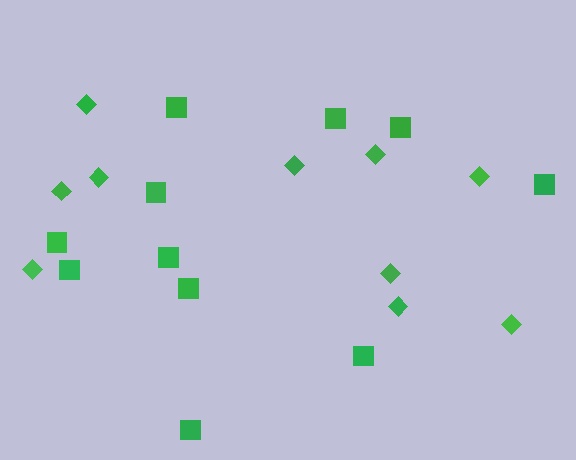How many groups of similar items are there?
There are 2 groups: one group of squares (11) and one group of diamonds (10).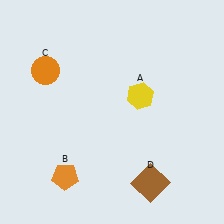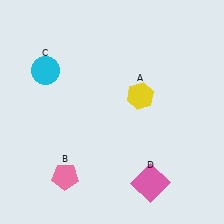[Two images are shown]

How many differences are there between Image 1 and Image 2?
There are 3 differences between the two images.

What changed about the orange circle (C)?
In Image 1, C is orange. In Image 2, it changed to cyan.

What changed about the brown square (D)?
In Image 1, D is brown. In Image 2, it changed to pink.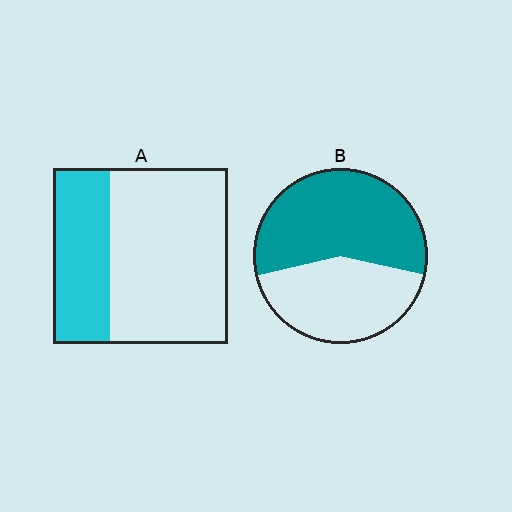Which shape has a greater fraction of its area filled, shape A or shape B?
Shape B.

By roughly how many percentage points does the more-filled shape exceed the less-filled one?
By roughly 25 percentage points (B over A).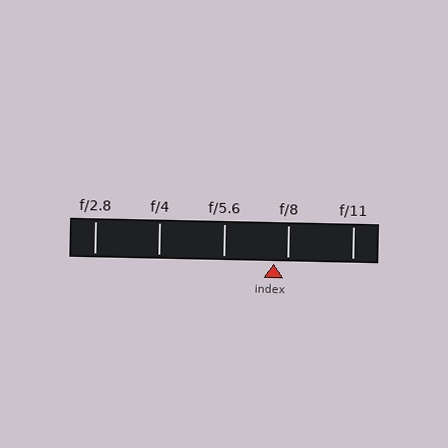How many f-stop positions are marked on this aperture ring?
There are 5 f-stop positions marked.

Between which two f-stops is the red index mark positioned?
The index mark is between f/5.6 and f/8.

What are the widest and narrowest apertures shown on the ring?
The widest aperture shown is f/2.8 and the narrowest is f/11.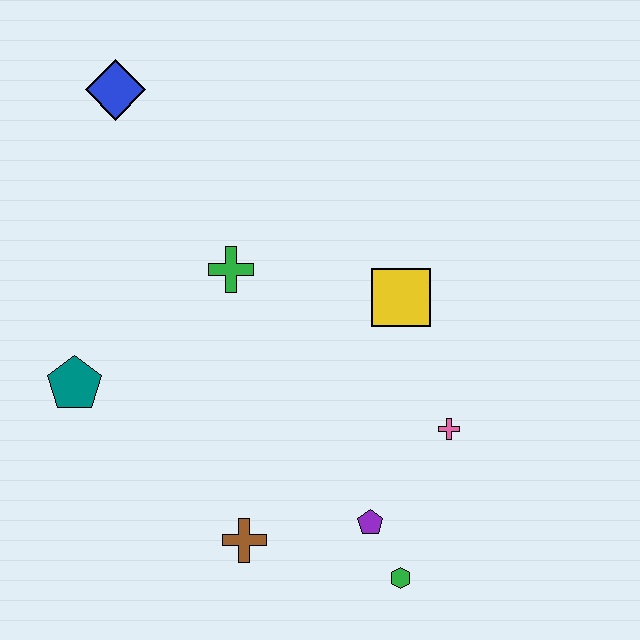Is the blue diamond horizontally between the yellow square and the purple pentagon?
No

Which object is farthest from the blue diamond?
The green hexagon is farthest from the blue diamond.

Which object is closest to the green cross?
The yellow square is closest to the green cross.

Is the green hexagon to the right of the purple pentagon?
Yes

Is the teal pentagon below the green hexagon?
No